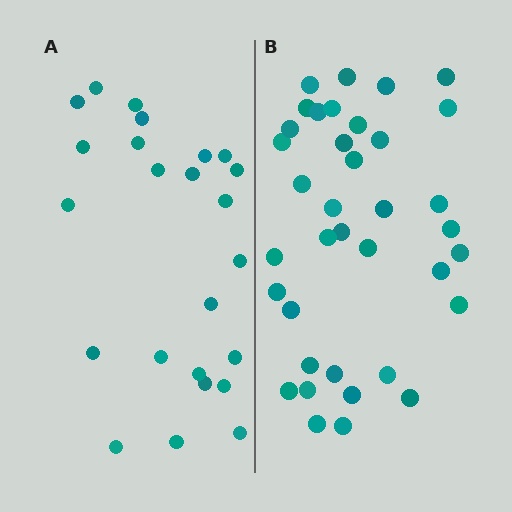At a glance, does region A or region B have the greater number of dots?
Region B (the right region) has more dots.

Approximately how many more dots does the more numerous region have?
Region B has approximately 15 more dots than region A.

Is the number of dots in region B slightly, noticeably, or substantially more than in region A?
Region B has substantially more. The ratio is roughly 1.5 to 1.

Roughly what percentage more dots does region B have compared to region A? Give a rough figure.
About 55% more.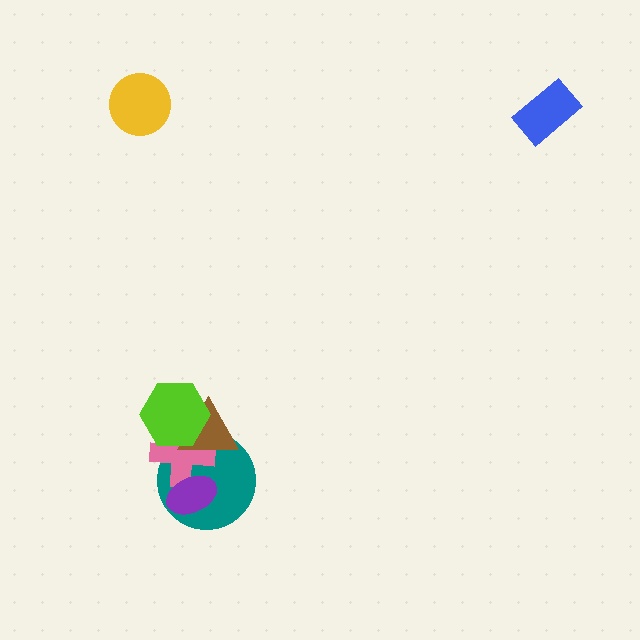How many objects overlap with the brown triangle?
3 objects overlap with the brown triangle.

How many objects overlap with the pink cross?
4 objects overlap with the pink cross.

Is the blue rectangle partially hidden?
No, no other shape covers it.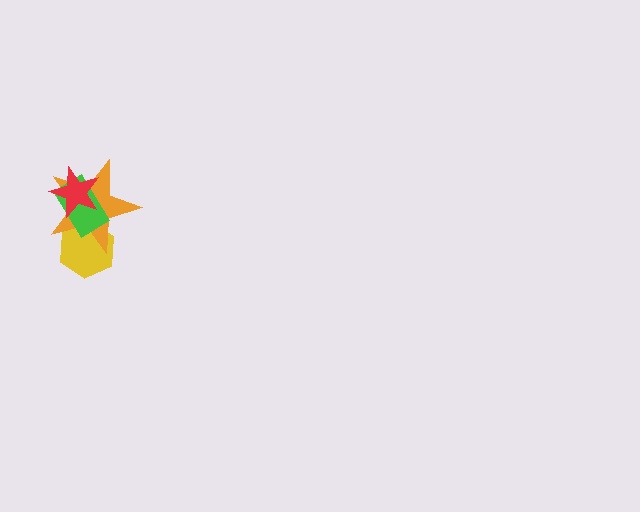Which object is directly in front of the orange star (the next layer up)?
The green rectangle is directly in front of the orange star.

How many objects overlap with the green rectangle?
3 objects overlap with the green rectangle.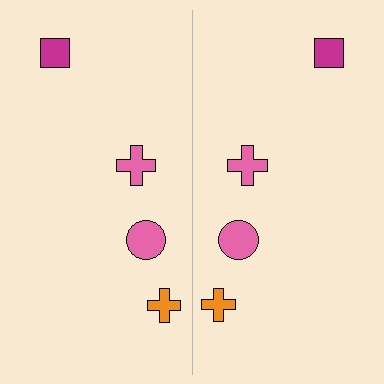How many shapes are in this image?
There are 8 shapes in this image.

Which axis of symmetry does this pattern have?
The pattern has a vertical axis of symmetry running through the center of the image.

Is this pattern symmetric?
Yes, this pattern has bilateral (reflection) symmetry.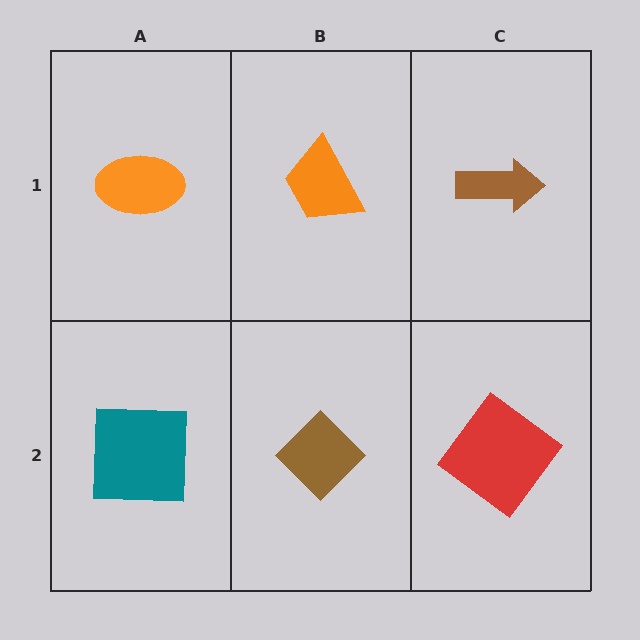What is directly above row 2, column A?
An orange ellipse.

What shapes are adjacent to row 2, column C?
A brown arrow (row 1, column C), a brown diamond (row 2, column B).